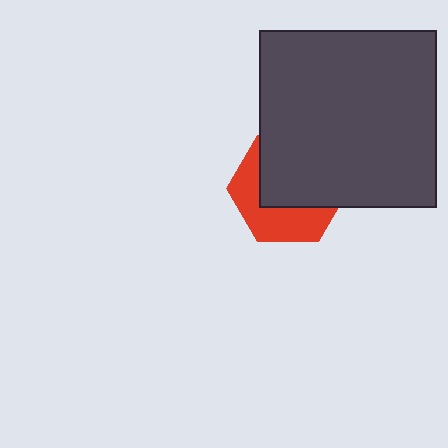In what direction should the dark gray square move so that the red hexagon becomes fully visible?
The dark gray square should move up. That is the shortest direction to clear the overlap and leave the red hexagon fully visible.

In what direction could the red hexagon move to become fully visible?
The red hexagon could move down. That would shift it out from behind the dark gray square entirely.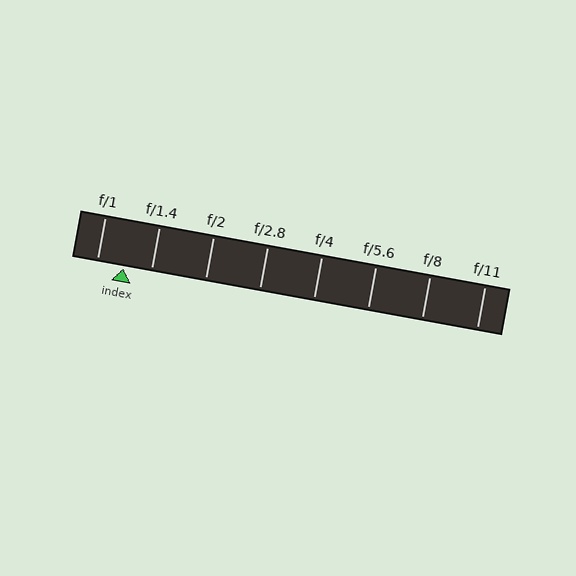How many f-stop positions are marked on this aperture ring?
There are 8 f-stop positions marked.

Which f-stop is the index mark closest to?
The index mark is closest to f/1.4.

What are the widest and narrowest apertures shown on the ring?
The widest aperture shown is f/1 and the narrowest is f/11.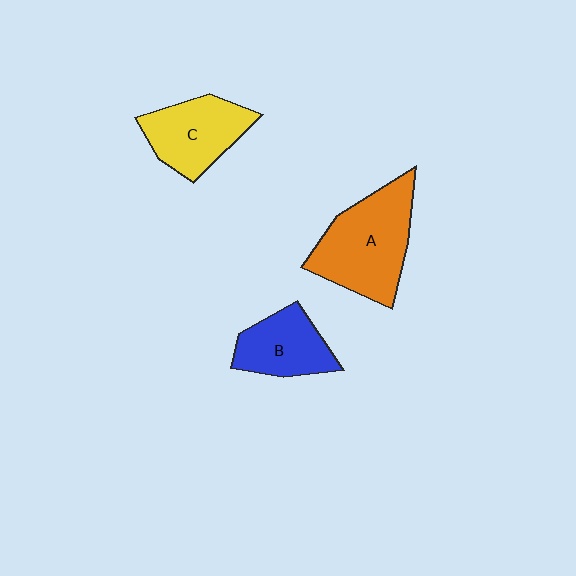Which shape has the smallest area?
Shape B (blue).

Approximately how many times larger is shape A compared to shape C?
Approximately 1.4 times.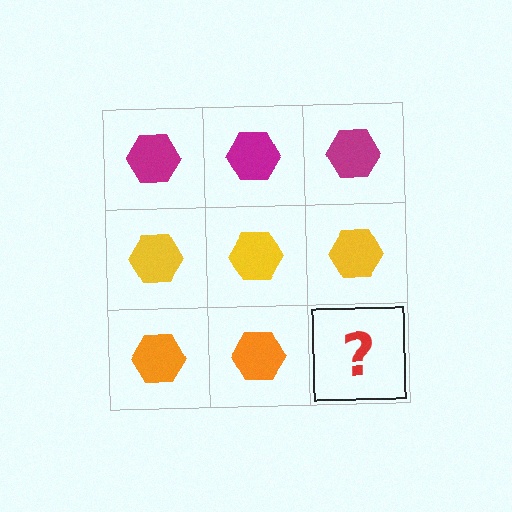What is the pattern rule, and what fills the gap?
The rule is that each row has a consistent color. The gap should be filled with an orange hexagon.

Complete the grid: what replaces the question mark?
The question mark should be replaced with an orange hexagon.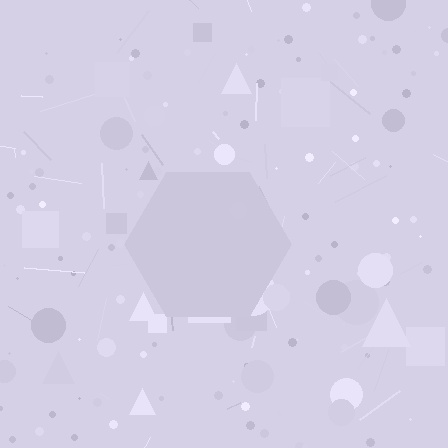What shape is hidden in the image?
A hexagon is hidden in the image.